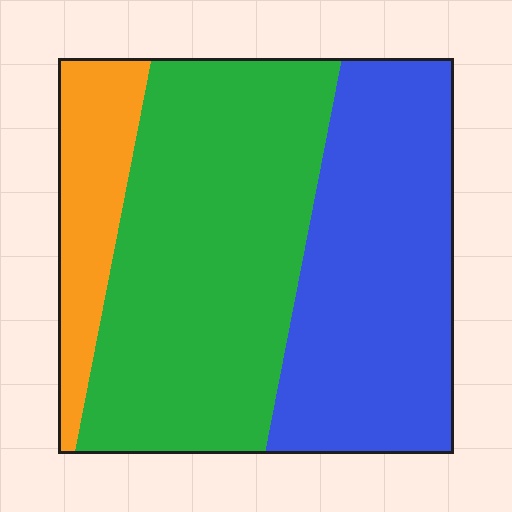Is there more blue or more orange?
Blue.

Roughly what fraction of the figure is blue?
Blue takes up about three eighths (3/8) of the figure.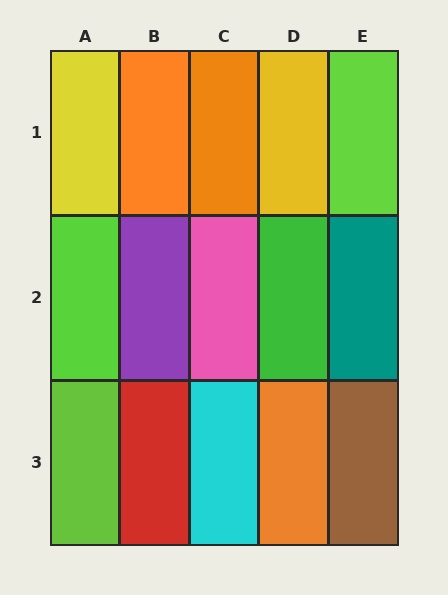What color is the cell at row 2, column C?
Pink.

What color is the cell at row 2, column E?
Teal.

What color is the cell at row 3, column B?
Red.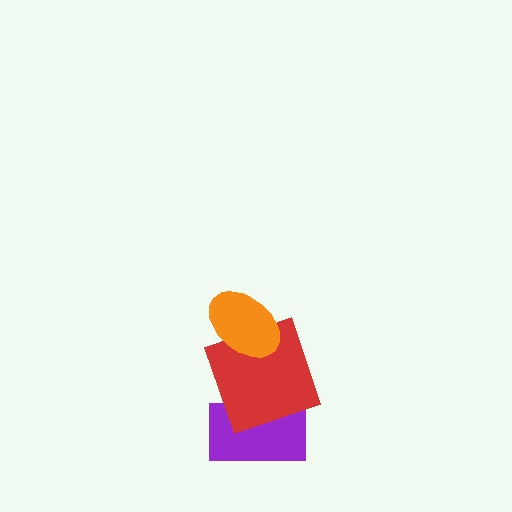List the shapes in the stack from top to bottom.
From top to bottom: the orange ellipse, the red square, the purple rectangle.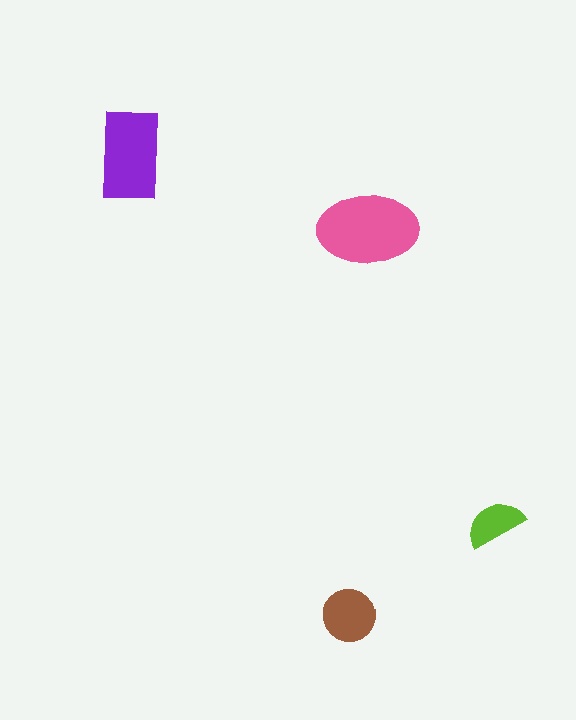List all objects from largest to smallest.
The pink ellipse, the purple rectangle, the brown circle, the lime semicircle.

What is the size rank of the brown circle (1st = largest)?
3rd.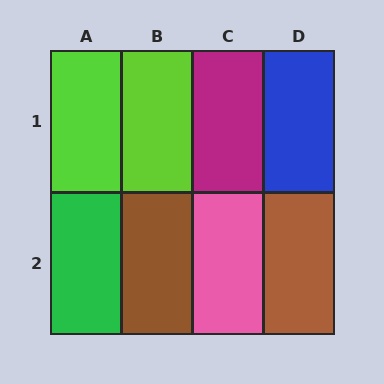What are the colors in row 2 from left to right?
Green, brown, pink, brown.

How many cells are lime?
2 cells are lime.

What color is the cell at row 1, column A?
Lime.